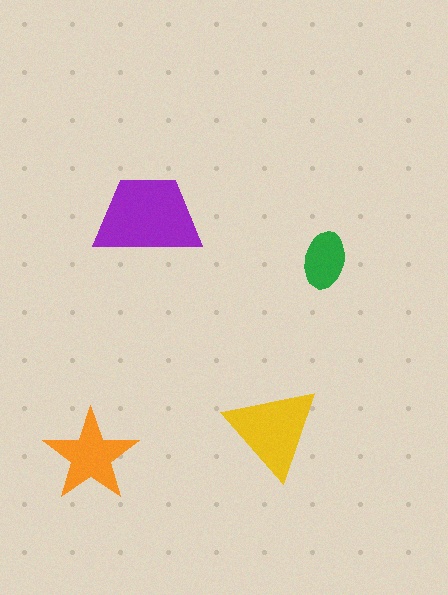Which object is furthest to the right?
The green ellipse is rightmost.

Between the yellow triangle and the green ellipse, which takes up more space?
The yellow triangle.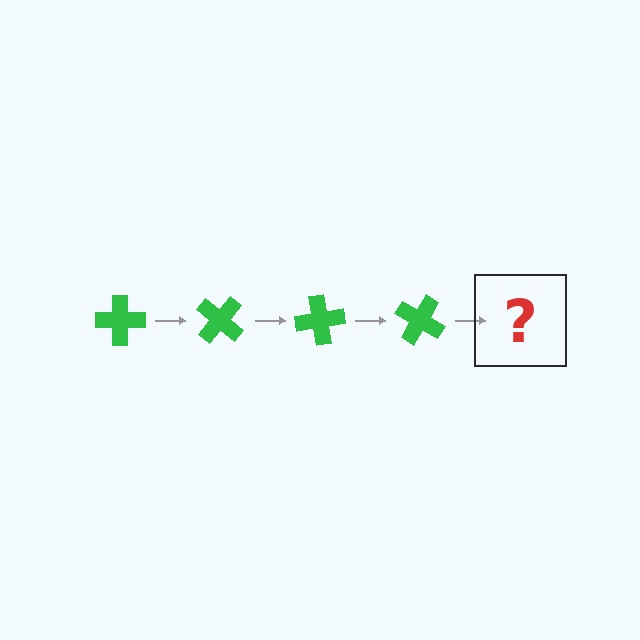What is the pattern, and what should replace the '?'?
The pattern is that the cross rotates 40 degrees each step. The '?' should be a green cross rotated 160 degrees.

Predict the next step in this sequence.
The next step is a green cross rotated 160 degrees.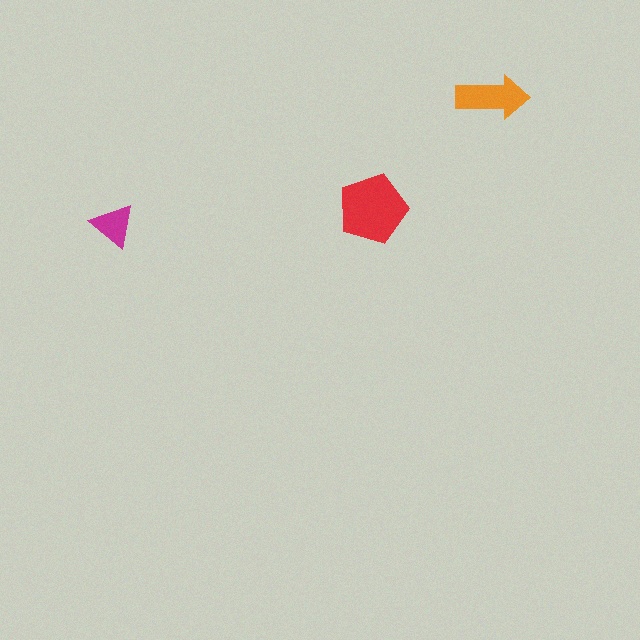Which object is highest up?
The orange arrow is topmost.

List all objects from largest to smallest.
The red pentagon, the orange arrow, the magenta triangle.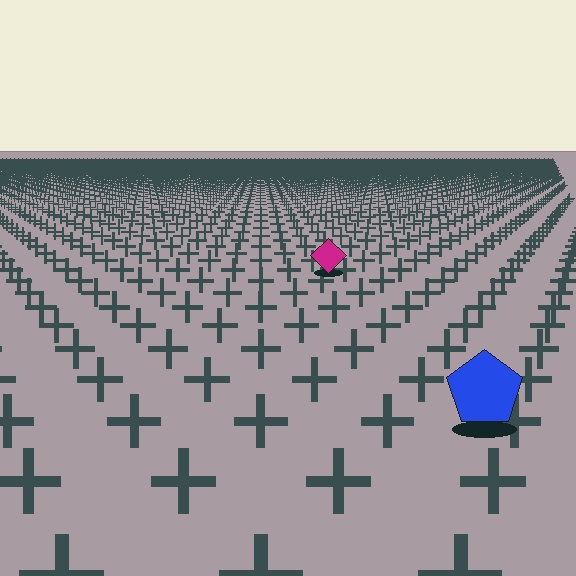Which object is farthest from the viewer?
The magenta diamond is farthest from the viewer. It appears smaller and the ground texture around it is denser.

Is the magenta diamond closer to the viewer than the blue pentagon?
No. The blue pentagon is closer — you can tell from the texture gradient: the ground texture is coarser near it.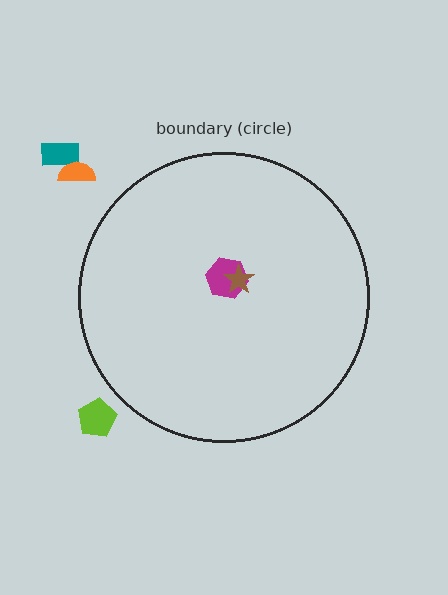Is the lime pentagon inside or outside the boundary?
Outside.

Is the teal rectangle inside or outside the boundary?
Outside.